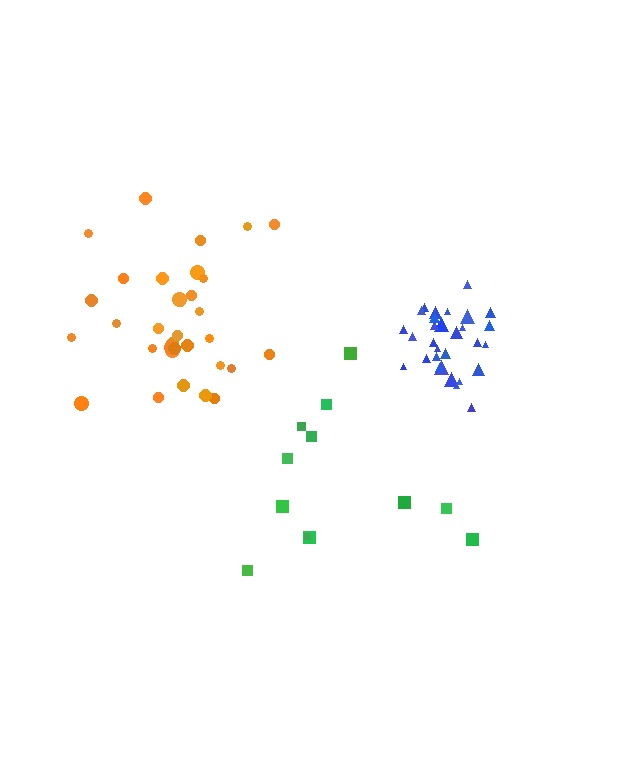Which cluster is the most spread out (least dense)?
Green.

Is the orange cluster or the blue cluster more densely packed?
Blue.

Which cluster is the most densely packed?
Blue.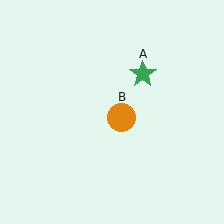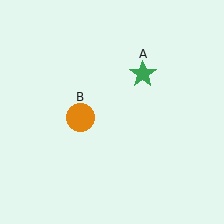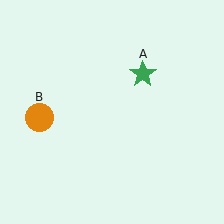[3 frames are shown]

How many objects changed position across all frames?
1 object changed position: orange circle (object B).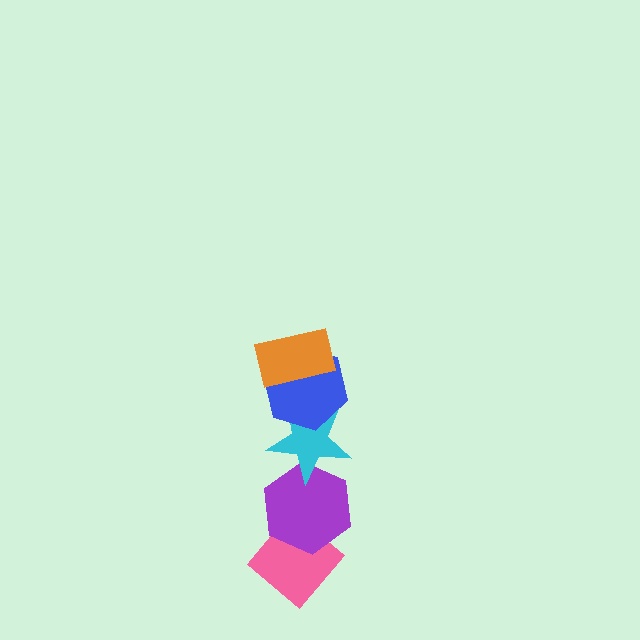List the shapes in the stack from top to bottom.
From top to bottom: the orange rectangle, the blue hexagon, the cyan star, the purple hexagon, the pink diamond.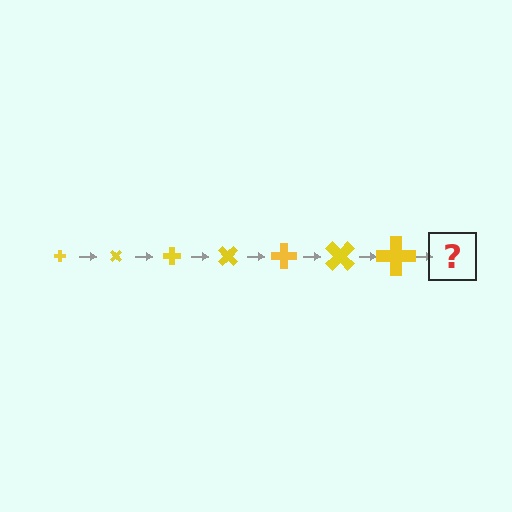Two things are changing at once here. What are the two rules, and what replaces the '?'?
The two rules are that the cross grows larger each step and it rotates 45 degrees each step. The '?' should be a cross, larger than the previous one and rotated 315 degrees from the start.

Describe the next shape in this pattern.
It should be a cross, larger than the previous one and rotated 315 degrees from the start.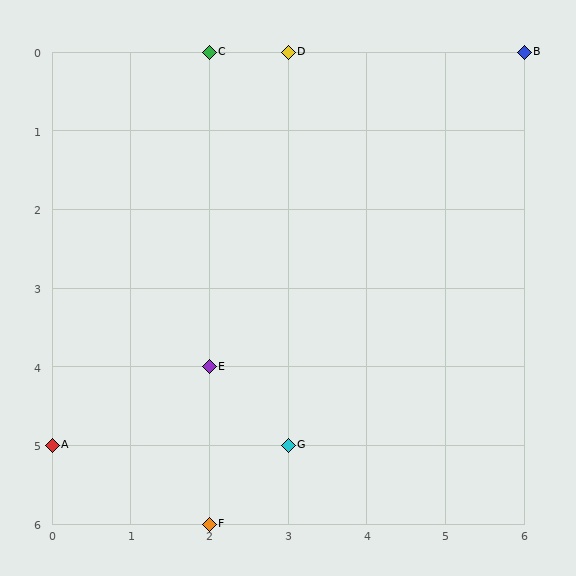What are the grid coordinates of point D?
Point D is at grid coordinates (3, 0).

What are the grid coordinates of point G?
Point G is at grid coordinates (3, 5).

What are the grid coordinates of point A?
Point A is at grid coordinates (0, 5).